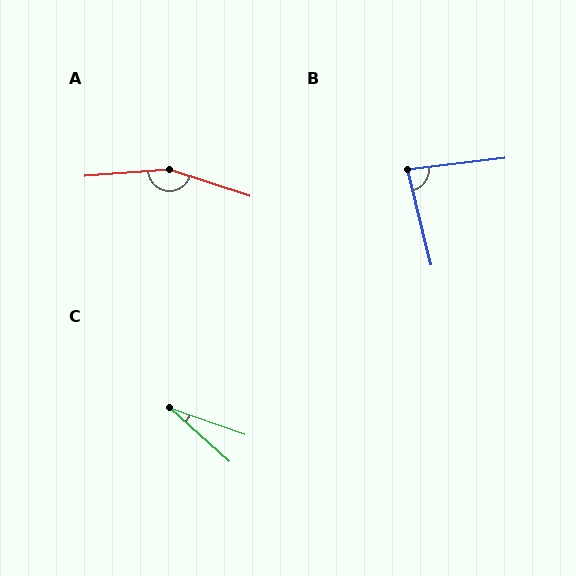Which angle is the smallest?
C, at approximately 22 degrees.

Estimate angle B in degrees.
Approximately 83 degrees.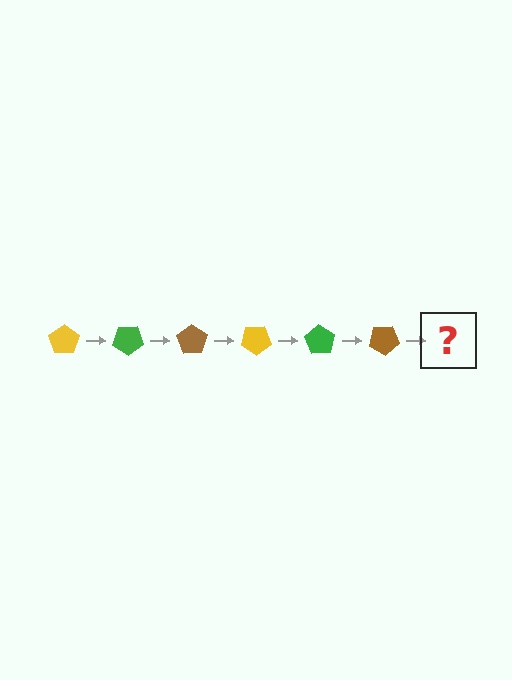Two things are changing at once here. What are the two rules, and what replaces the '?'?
The two rules are that it rotates 35 degrees each step and the color cycles through yellow, green, and brown. The '?' should be a yellow pentagon, rotated 210 degrees from the start.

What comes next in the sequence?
The next element should be a yellow pentagon, rotated 210 degrees from the start.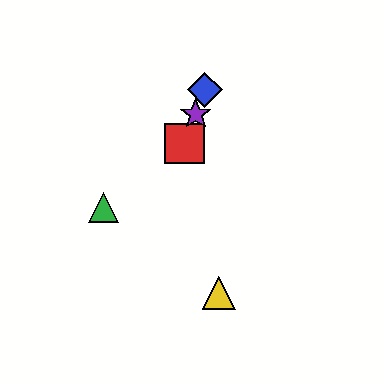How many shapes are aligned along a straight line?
3 shapes (the red square, the blue diamond, the purple star) are aligned along a straight line.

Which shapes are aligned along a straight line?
The red square, the blue diamond, the purple star are aligned along a straight line.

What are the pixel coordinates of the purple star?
The purple star is at (196, 114).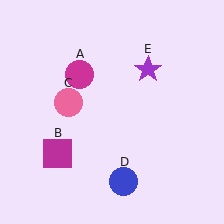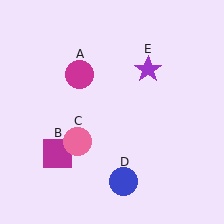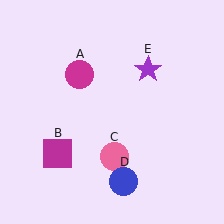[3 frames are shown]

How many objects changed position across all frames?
1 object changed position: pink circle (object C).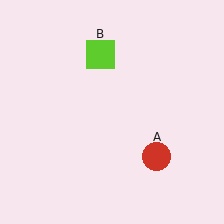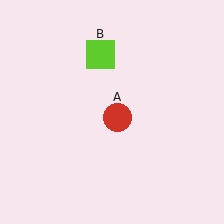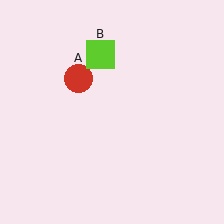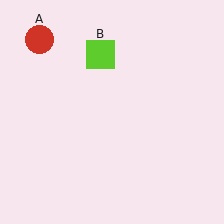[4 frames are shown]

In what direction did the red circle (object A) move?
The red circle (object A) moved up and to the left.